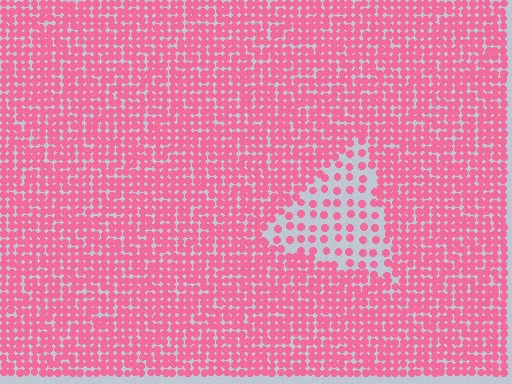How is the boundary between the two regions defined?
The boundary is defined by a change in element density (approximately 2.6x ratio). All elements are the same color, size, and shape.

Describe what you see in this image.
The image contains small pink elements arranged at two different densities. A triangle-shaped region is visible where the elements are less densely packed than the surrounding area.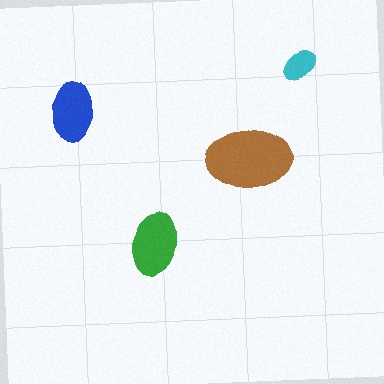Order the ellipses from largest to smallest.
the brown one, the green one, the blue one, the cyan one.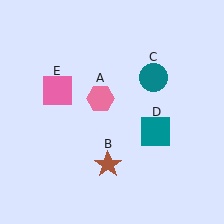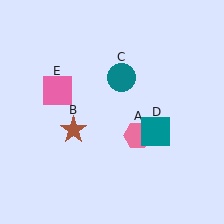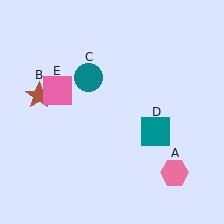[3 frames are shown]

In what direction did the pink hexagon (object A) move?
The pink hexagon (object A) moved down and to the right.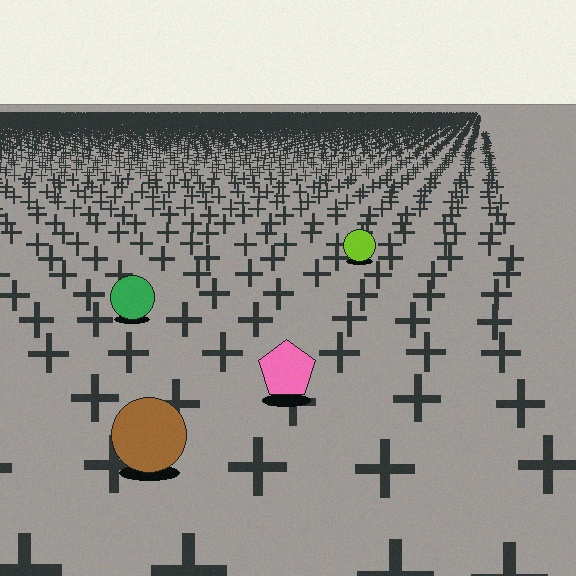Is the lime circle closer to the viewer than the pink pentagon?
No. The pink pentagon is closer — you can tell from the texture gradient: the ground texture is coarser near it.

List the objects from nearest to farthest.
From nearest to farthest: the brown circle, the pink pentagon, the green circle, the lime circle.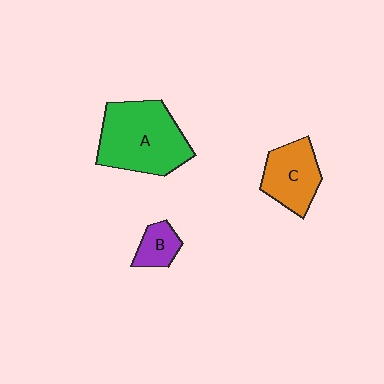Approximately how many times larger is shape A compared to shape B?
Approximately 3.4 times.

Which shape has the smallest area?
Shape B (purple).